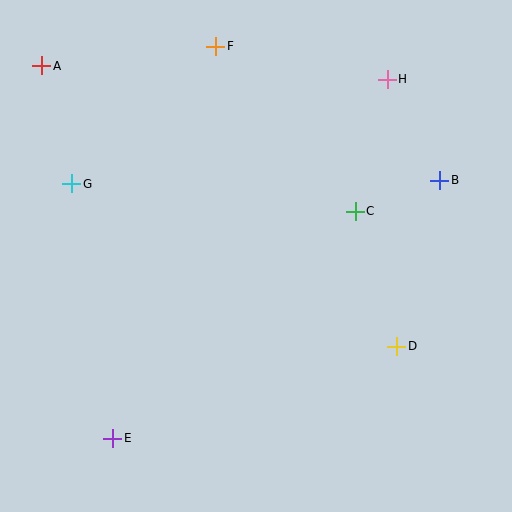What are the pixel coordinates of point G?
Point G is at (72, 184).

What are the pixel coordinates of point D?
Point D is at (397, 346).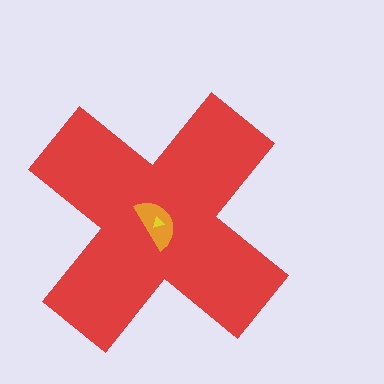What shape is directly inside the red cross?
The orange semicircle.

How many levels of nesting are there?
3.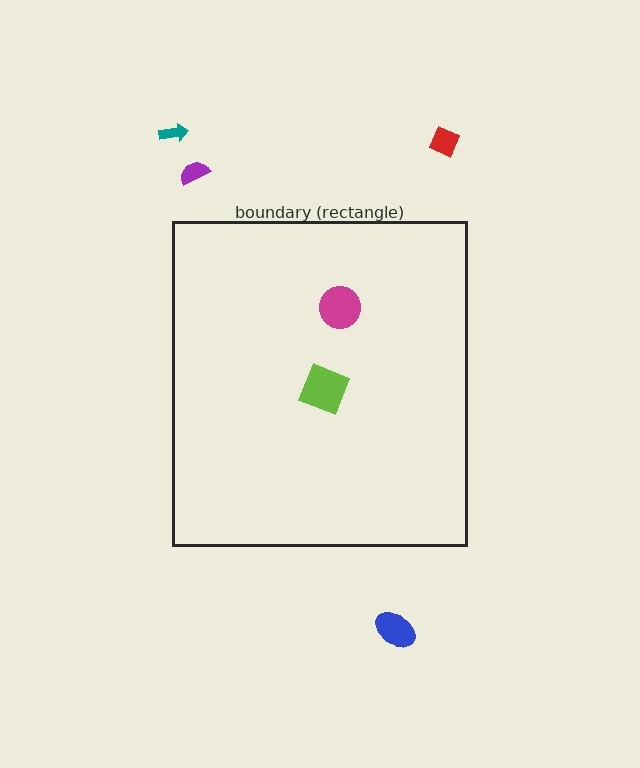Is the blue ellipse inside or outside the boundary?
Outside.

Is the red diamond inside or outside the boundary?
Outside.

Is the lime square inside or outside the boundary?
Inside.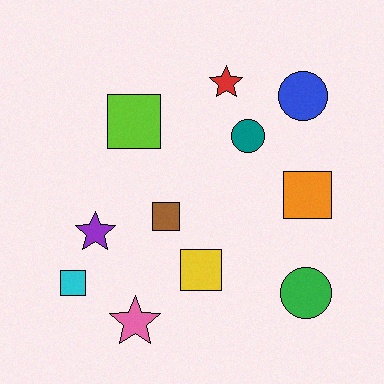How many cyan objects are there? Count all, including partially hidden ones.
There is 1 cyan object.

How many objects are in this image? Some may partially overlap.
There are 11 objects.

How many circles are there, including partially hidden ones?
There are 3 circles.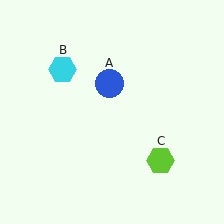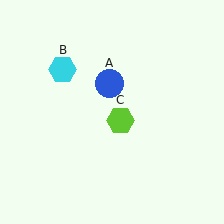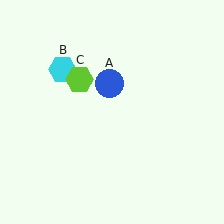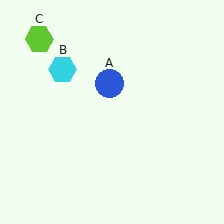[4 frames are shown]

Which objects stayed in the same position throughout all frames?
Blue circle (object A) and cyan hexagon (object B) remained stationary.